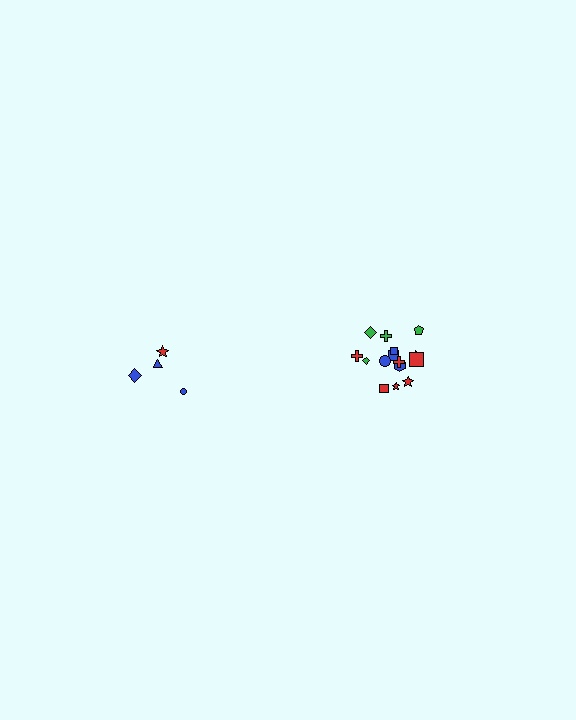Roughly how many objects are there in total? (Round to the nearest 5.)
Roughly 20 objects in total.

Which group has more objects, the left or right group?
The right group.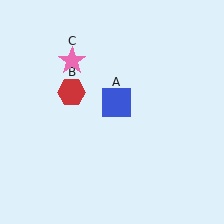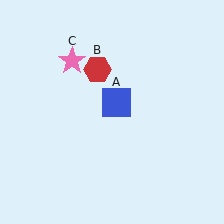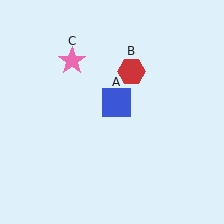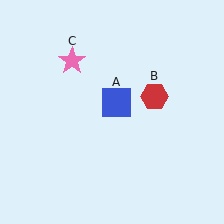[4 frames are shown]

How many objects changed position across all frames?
1 object changed position: red hexagon (object B).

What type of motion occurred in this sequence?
The red hexagon (object B) rotated clockwise around the center of the scene.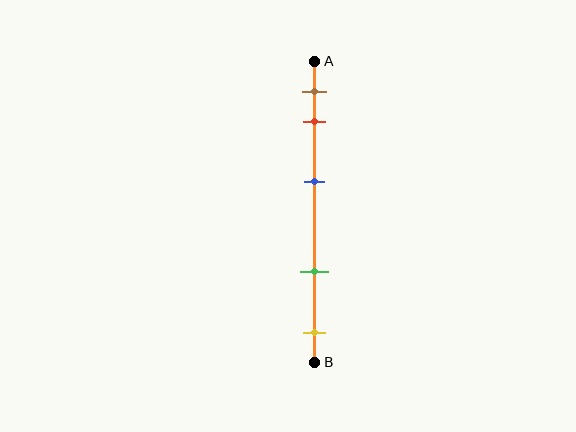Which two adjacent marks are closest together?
The brown and red marks are the closest adjacent pair.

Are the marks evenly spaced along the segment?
No, the marks are not evenly spaced.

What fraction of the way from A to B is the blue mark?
The blue mark is approximately 40% (0.4) of the way from A to B.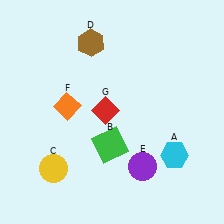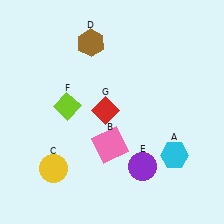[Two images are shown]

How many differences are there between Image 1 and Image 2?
There are 2 differences between the two images.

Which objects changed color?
B changed from green to pink. F changed from orange to lime.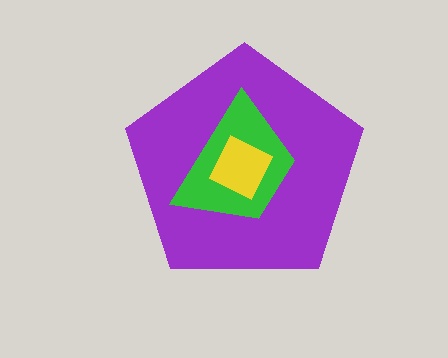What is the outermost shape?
The purple pentagon.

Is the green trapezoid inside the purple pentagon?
Yes.